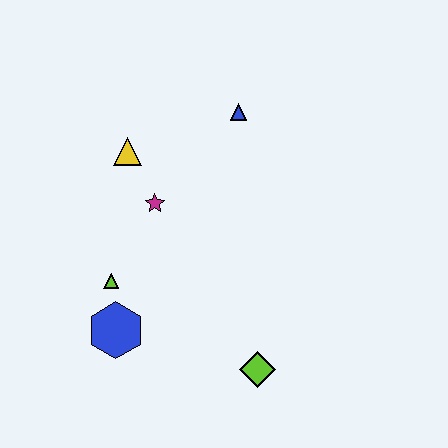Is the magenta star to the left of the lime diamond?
Yes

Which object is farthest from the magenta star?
The lime diamond is farthest from the magenta star.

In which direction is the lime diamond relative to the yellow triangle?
The lime diamond is below the yellow triangle.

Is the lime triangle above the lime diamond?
Yes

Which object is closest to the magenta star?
The yellow triangle is closest to the magenta star.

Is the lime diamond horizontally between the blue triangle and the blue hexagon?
No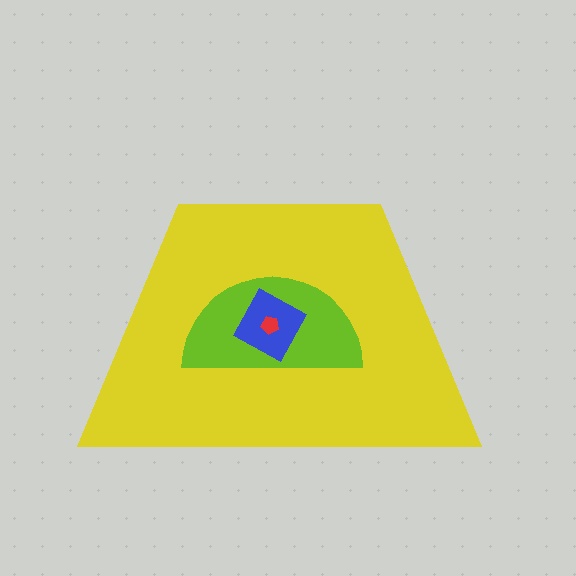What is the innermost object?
The red pentagon.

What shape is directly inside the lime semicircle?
The blue diamond.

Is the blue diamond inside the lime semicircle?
Yes.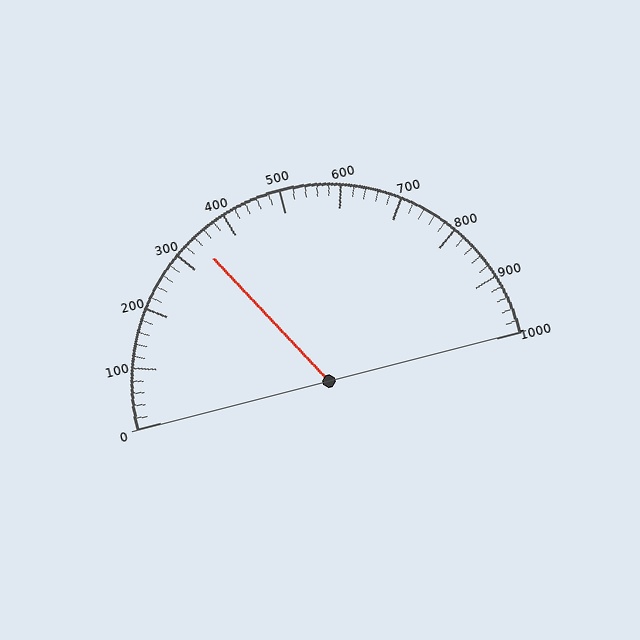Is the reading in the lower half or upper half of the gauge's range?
The reading is in the lower half of the range (0 to 1000).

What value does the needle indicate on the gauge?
The needle indicates approximately 340.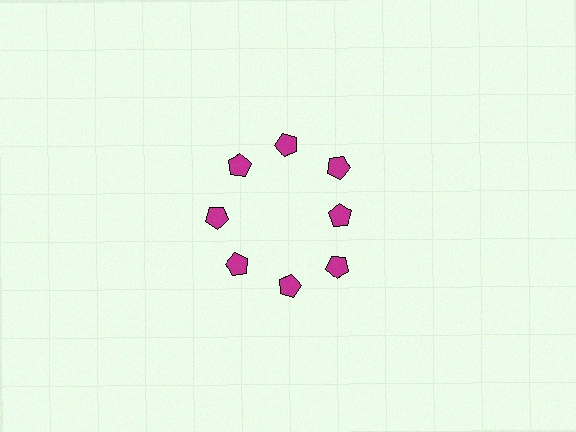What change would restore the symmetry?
The symmetry would be restored by moving it outward, back onto the ring so that all 8 pentagons sit at equal angles and equal distance from the center.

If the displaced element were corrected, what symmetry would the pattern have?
It would have 8-fold rotational symmetry — the pattern would map onto itself every 45 degrees.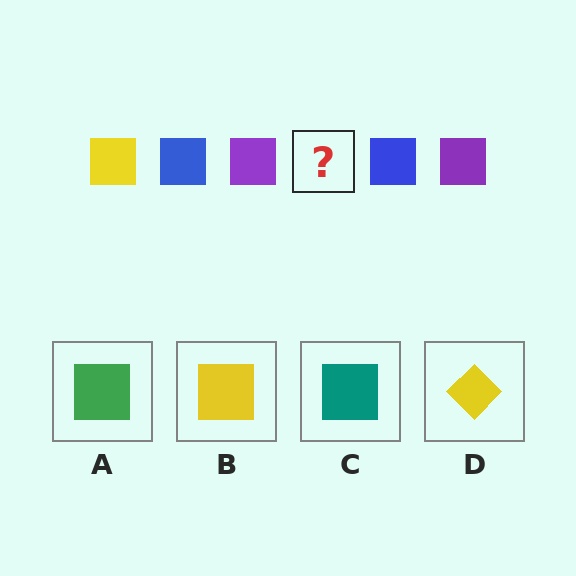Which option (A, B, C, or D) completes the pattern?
B.